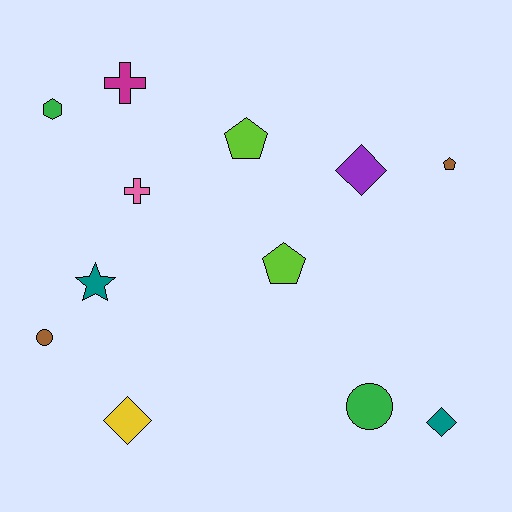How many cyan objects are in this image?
There are no cyan objects.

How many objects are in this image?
There are 12 objects.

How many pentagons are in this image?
There are 3 pentagons.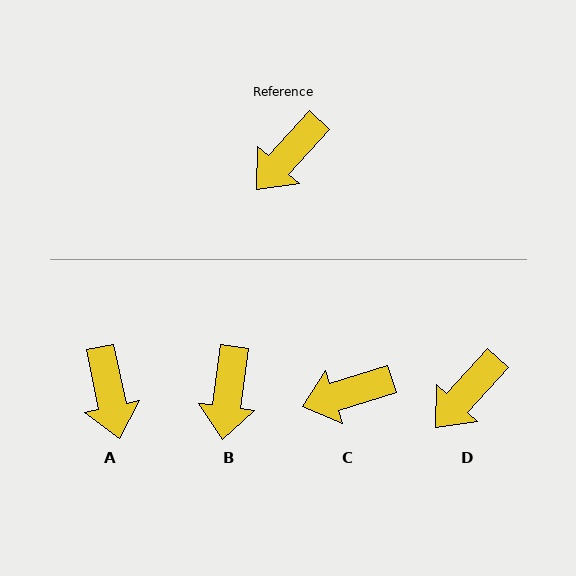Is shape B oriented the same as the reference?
No, it is off by about 35 degrees.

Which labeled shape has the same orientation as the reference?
D.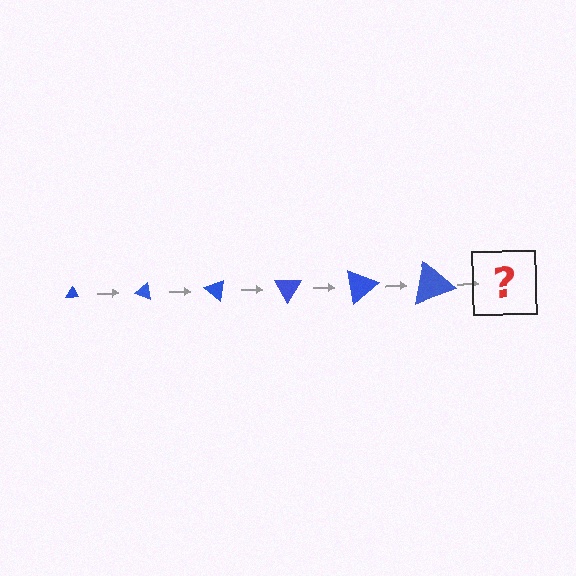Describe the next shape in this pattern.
It should be a triangle, larger than the previous one and rotated 120 degrees from the start.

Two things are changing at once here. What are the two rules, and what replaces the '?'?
The two rules are that the triangle grows larger each step and it rotates 20 degrees each step. The '?' should be a triangle, larger than the previous one and rotated 120 degrees from the start.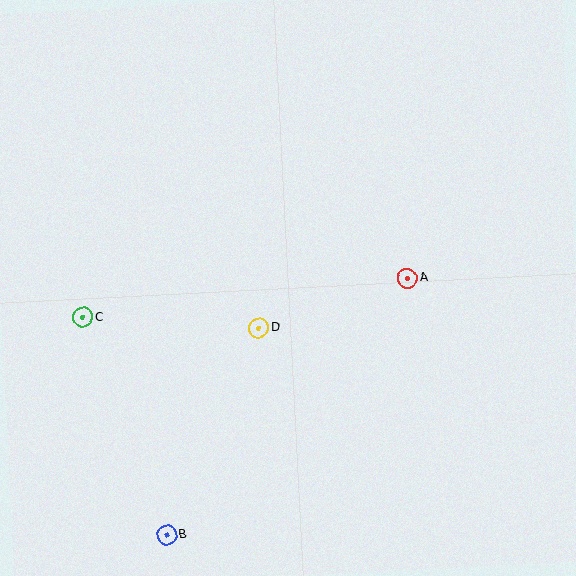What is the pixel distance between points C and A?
The distance between C and A is 327 pixels.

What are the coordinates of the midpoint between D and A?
The midpoint between D and A is at (333, 303).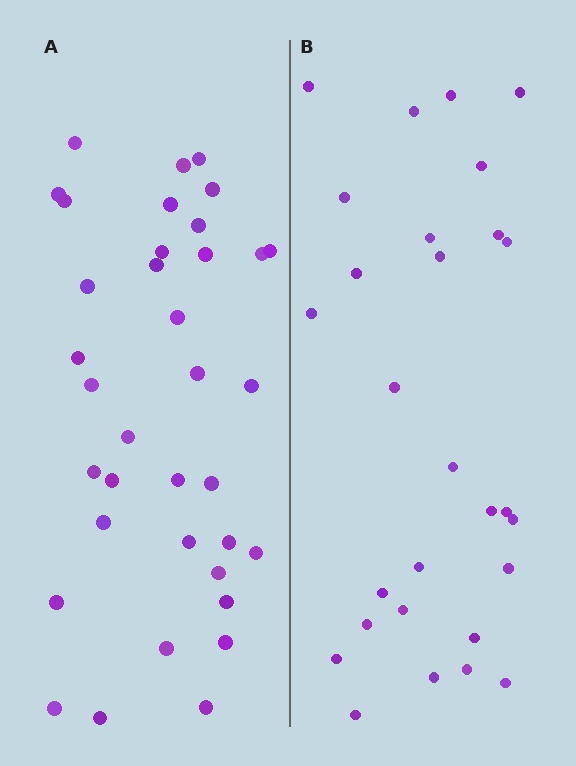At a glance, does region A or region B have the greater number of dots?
Region A (the left region) has more dots.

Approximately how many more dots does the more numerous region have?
Region A has roughly 8 or so more dots than region B.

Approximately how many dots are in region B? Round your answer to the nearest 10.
About 30 dots. (The exact count is 28, which rounds to 30.)